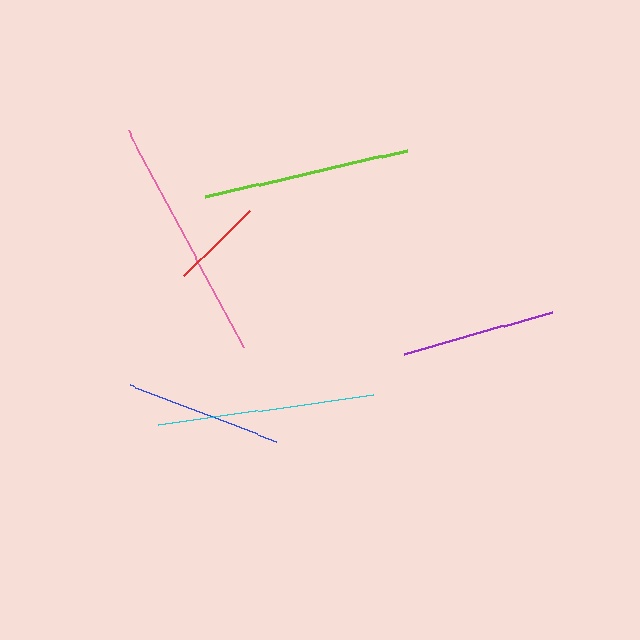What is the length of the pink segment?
The pink segment is approximately 246 pixels long.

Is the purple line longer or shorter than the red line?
The purple line is longer than the red line.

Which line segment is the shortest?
The red line is the shortest at approximately 92 pixels.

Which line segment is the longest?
The pink line is the longest at approximately 246 pixels.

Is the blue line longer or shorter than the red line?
The blue line is longer than the red line.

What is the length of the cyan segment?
The cyan segment is approximately 217 pixels long.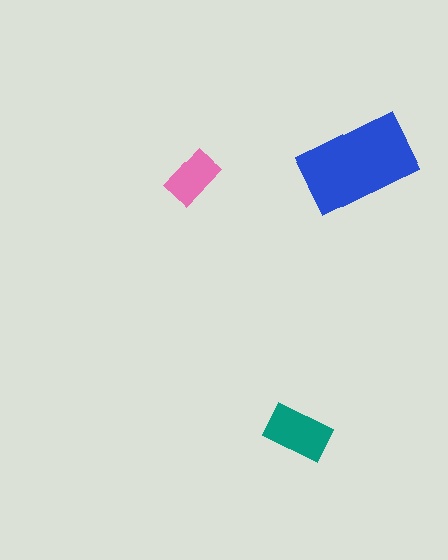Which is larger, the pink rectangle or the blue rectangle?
The blue one.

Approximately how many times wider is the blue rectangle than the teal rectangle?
About 1.5 times wider.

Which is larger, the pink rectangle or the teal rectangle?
The teal one.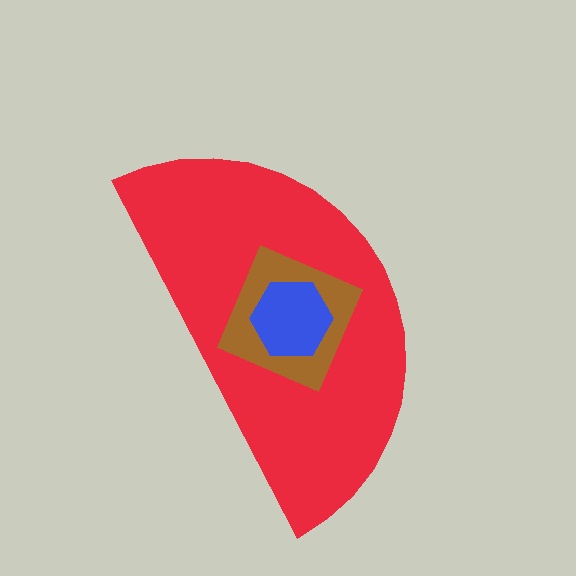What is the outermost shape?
The red semicircle.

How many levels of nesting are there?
3.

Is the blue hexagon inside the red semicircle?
Yes.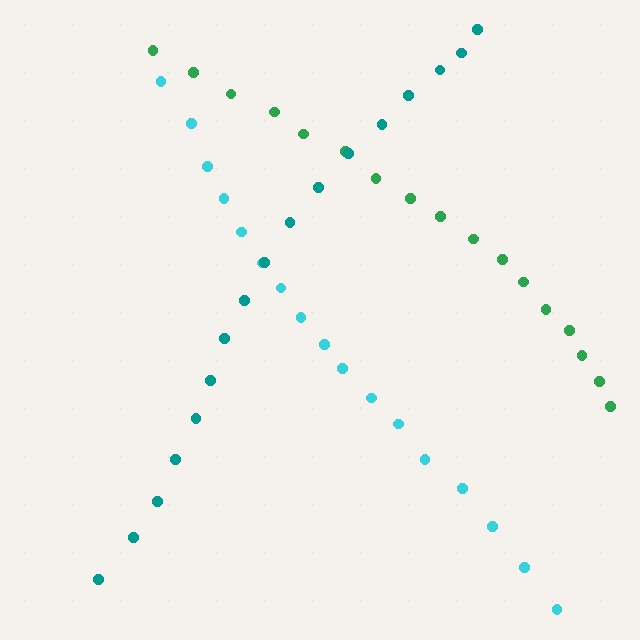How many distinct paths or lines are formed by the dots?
There are 3 distinct paths.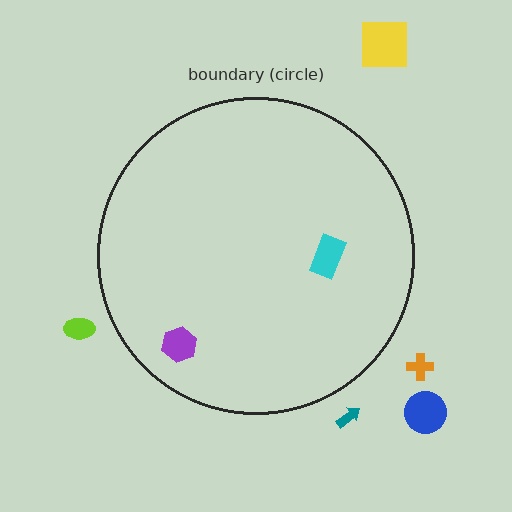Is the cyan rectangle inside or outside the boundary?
Inside.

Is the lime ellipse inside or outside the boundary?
Outside.